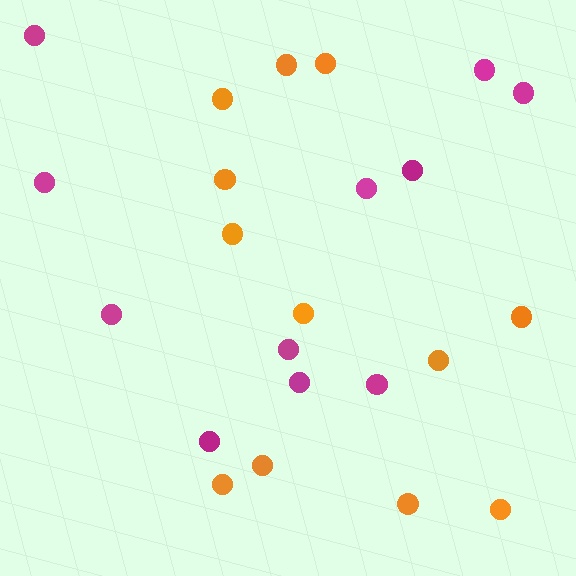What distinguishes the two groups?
There are 2 groups: one group of orange circles (12) and one group of magenta circles (11).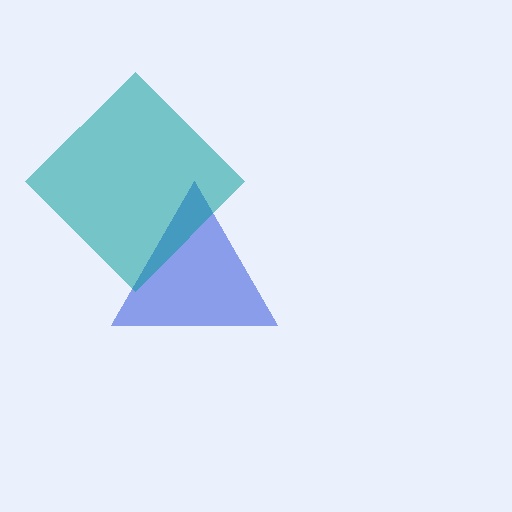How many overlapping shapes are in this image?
There are 2 overlapping shapes in the image.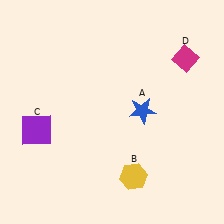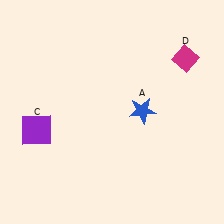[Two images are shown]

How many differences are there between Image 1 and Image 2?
There is 1 difference between the two images.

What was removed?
The yellow hexagon (B) was removed in Image 2.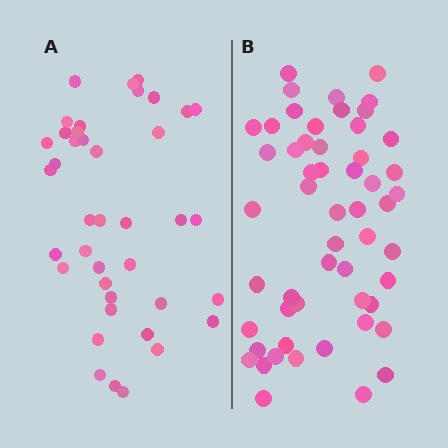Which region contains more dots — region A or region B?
Region B (the right region) has more dots.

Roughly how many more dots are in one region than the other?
Region B has approximately 15 more dots than region A.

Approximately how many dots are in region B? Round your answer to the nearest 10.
About 50 dots. (The exact count is 54, which rounds to 50.)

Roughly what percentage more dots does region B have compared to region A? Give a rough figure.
About 35% more.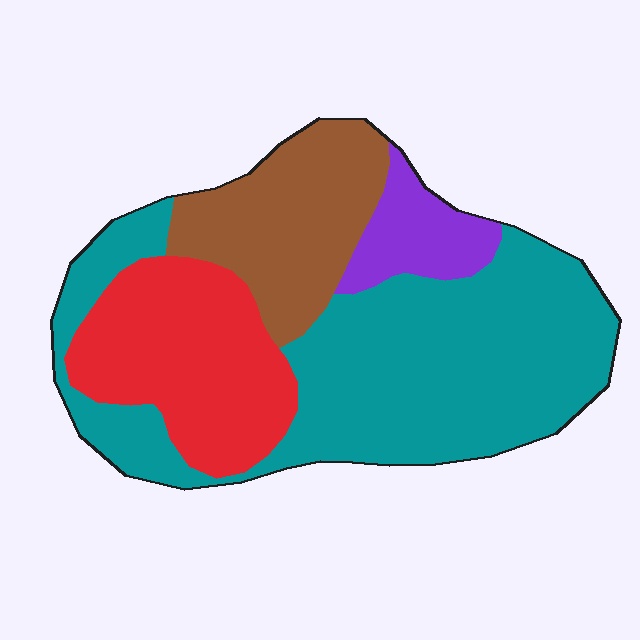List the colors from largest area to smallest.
From largest to smallest: teal, red, brown, purple.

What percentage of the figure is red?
Red takes up about one quarter (1/4) of the figure.